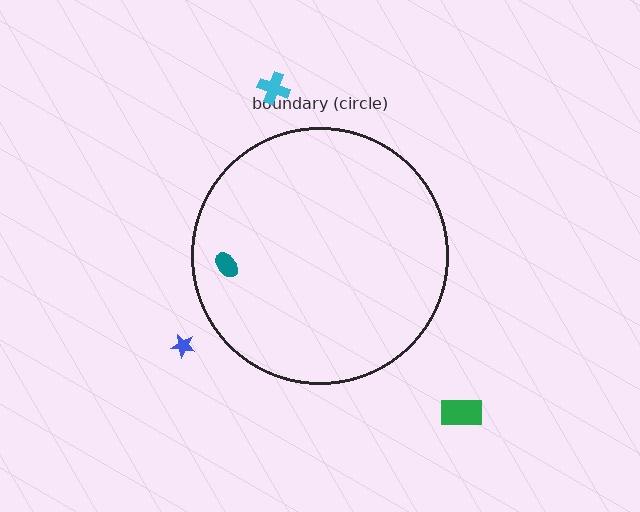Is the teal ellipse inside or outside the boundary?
Inside.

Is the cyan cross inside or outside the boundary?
Outside.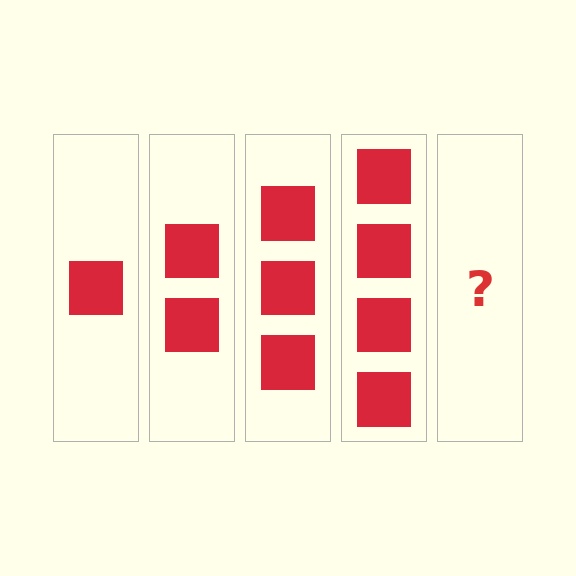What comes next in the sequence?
The next element should be 5 squares.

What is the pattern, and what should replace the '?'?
The pattern is that each step adds one more square. The '?' should be 5 squares.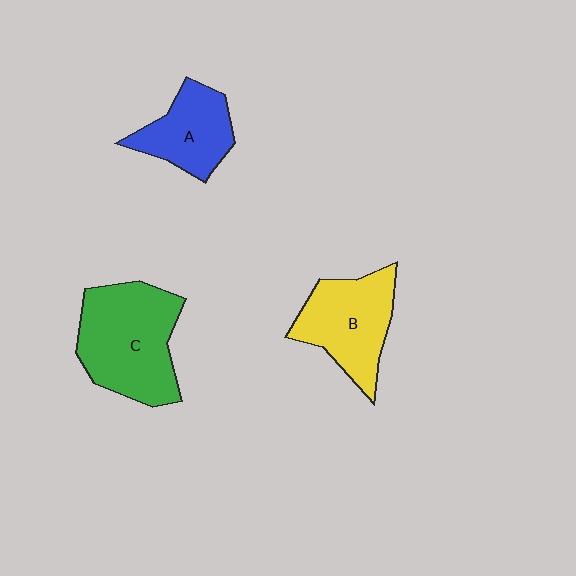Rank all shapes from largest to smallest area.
From largest to smallest: C (green), B (yellow), A (blue).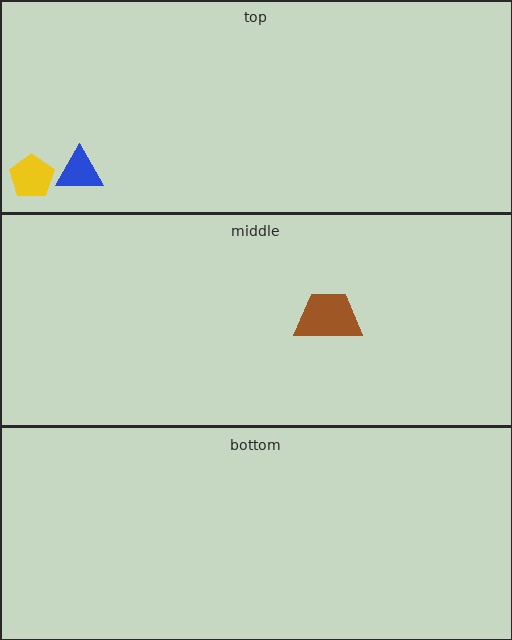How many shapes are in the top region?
2.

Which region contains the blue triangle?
The top region.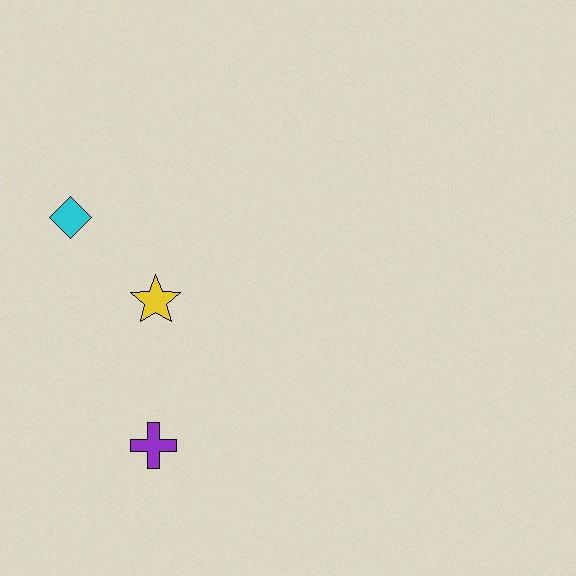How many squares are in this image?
There are no squares.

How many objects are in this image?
There are 3 objects.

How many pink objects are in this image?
There are no pink objects.